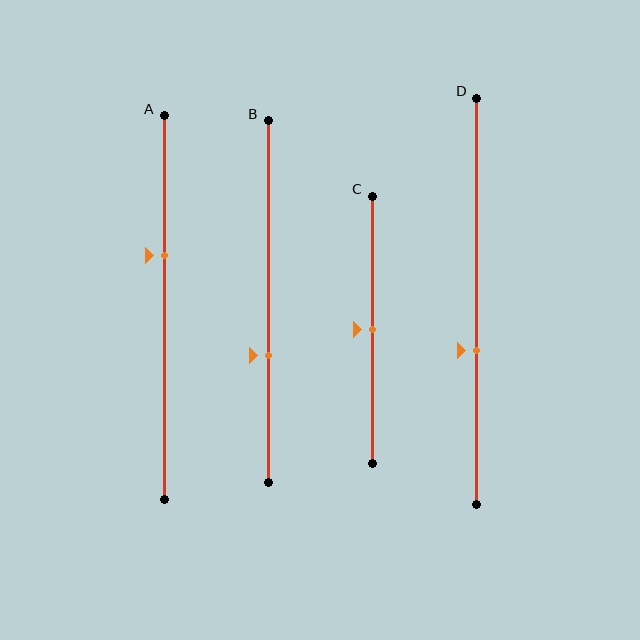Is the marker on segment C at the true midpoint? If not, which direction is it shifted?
Yes, the marker on segment C is at the true midpoint.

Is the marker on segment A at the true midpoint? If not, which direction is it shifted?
No, the marker on segment A is shifted upward by about 14% of the segment length.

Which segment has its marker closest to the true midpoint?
Segment C has its marker closest to the true midpoint.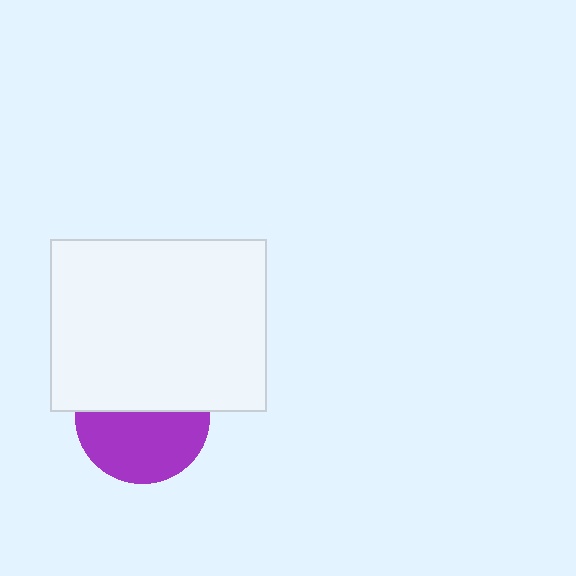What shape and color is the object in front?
The object in front is a white rectangle.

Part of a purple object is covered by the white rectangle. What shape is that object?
It is a circle.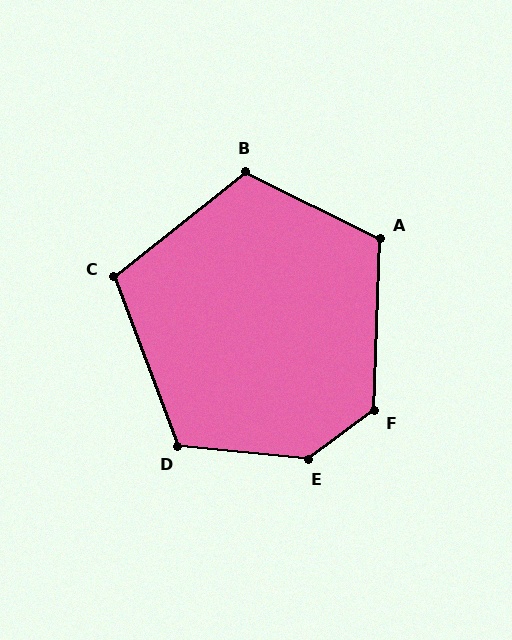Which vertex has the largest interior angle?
E, at approximately 138 degrees.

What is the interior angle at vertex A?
Approximately 114 degrees (obtuse).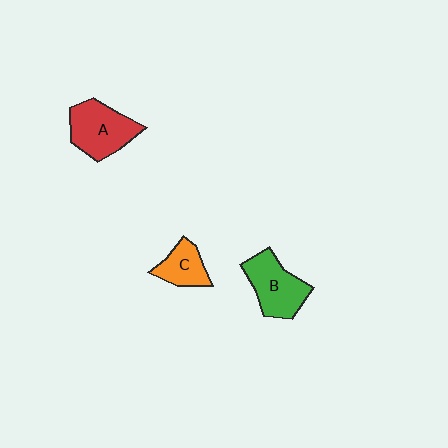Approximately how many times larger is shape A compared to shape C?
Approximately 1.7 times.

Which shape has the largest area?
Shape A (red).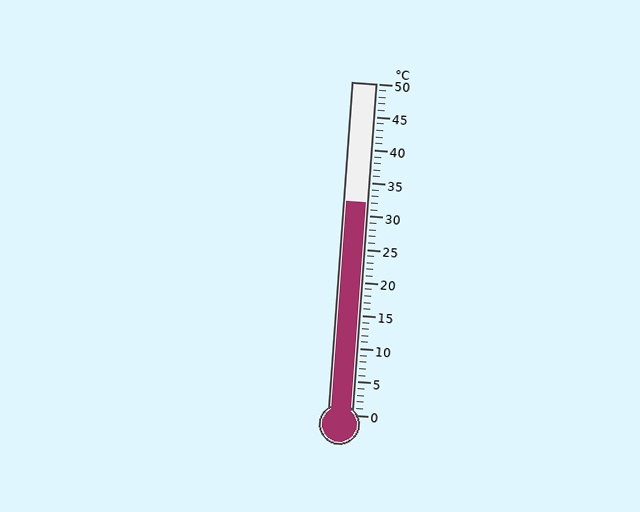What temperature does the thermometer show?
The thermometer shows approximately 32°C.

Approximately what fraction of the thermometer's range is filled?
The thermometer is filled to approximately 65% of its range.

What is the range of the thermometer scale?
The thermometer scale ranges from 0°C to 50°C.